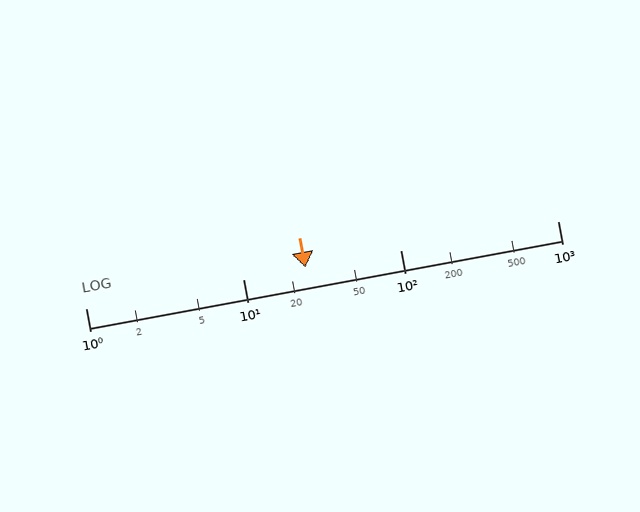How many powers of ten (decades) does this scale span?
The scale spans 3 decades, from 1 to 1000.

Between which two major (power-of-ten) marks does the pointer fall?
The pointer is between 10 and 100.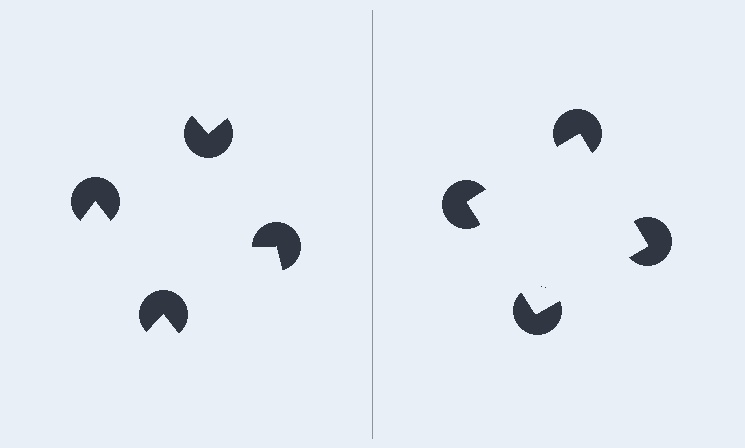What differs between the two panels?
The pac-man discs are positioned identically on both sides; only the wedge orientations differ. On the right they align to a square; on the left they are misaligned.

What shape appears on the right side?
An illusory square.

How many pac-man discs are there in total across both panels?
8 — 4 on each side.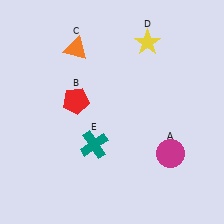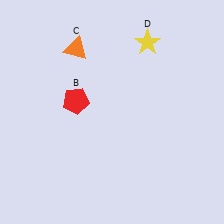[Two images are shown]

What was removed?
The teal cross (E), the magenta circle (A) were removed in Image 2.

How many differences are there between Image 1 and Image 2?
There are 2 differences between the two images.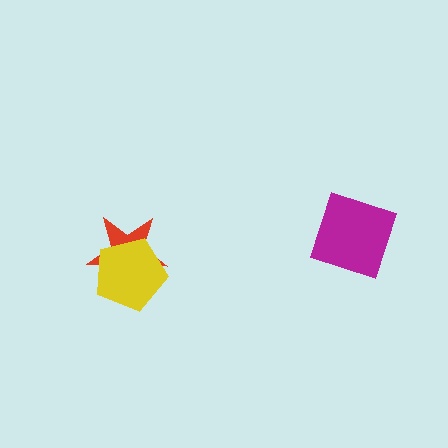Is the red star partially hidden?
Yes, it is partially covered by another shape.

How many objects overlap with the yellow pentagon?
1 object overlaps with the yellow pentagon.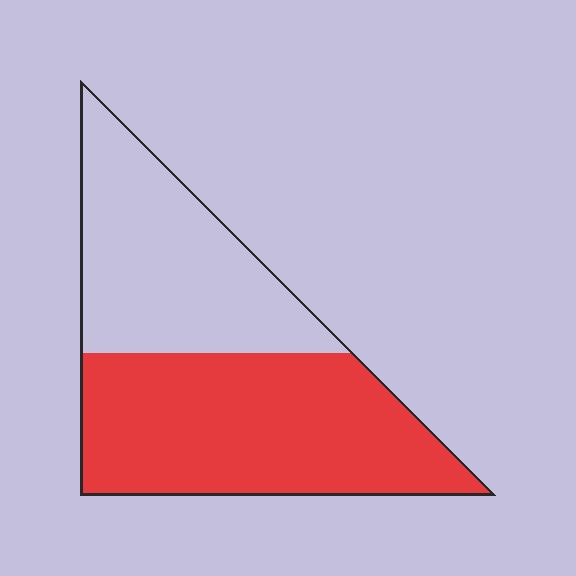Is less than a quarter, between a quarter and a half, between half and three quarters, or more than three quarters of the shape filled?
Between half and three quarters.